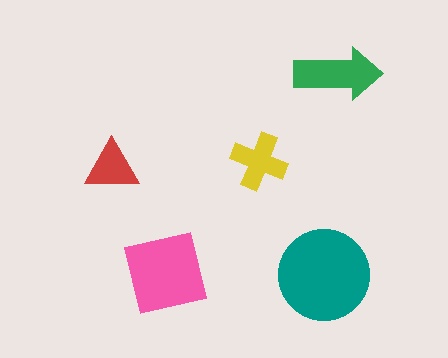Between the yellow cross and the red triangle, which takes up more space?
The yellow cross.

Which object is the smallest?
The red triangle.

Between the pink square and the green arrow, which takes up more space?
The pink square.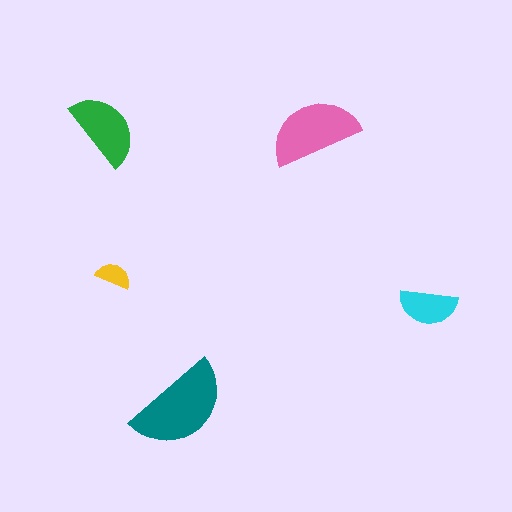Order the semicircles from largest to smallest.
the teal one, the pink one, the green one, the cyan one, the yellow one.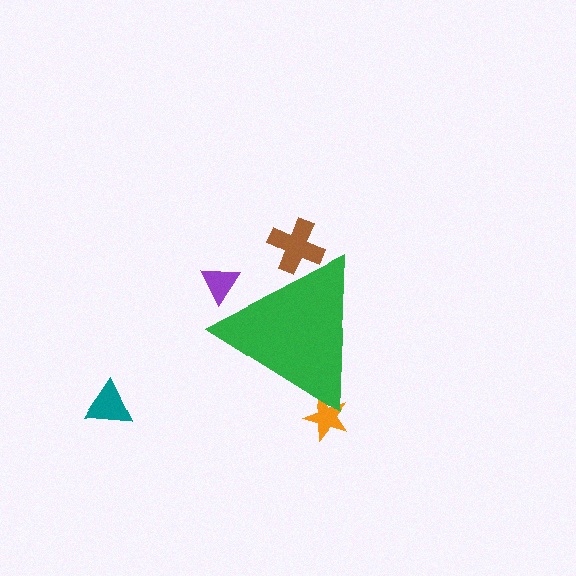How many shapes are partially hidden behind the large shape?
3 shapes are partially hidden.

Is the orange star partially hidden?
Yes, the orange star is partially hidden behind the green triangle.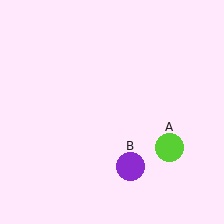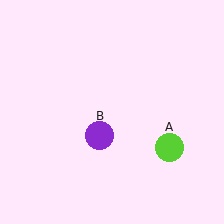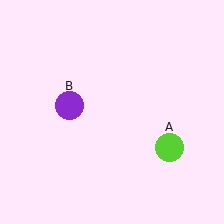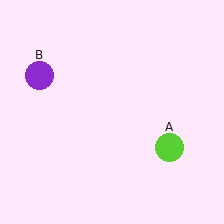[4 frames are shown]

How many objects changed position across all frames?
1 object changed position: purple circle (object B).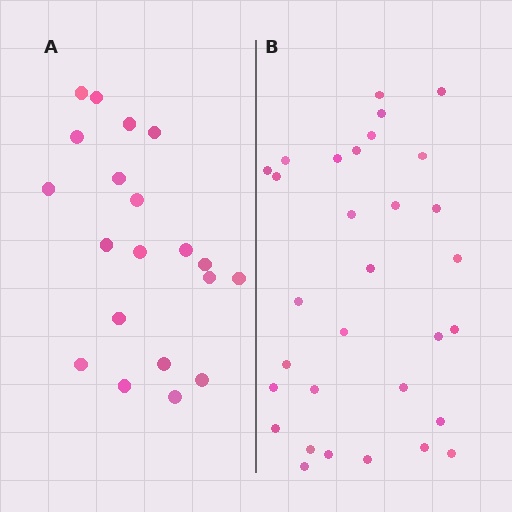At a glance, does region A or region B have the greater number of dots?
Region B (the right region) has more dots.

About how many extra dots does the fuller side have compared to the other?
Region B has roughly 12 or so more dots than region A.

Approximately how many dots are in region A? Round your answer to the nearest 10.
About 20 dots.